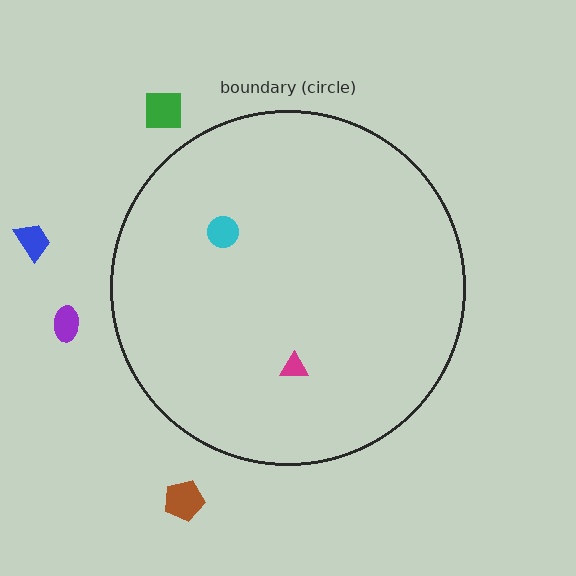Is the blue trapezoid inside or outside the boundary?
Outside.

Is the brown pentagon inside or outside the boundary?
Outside.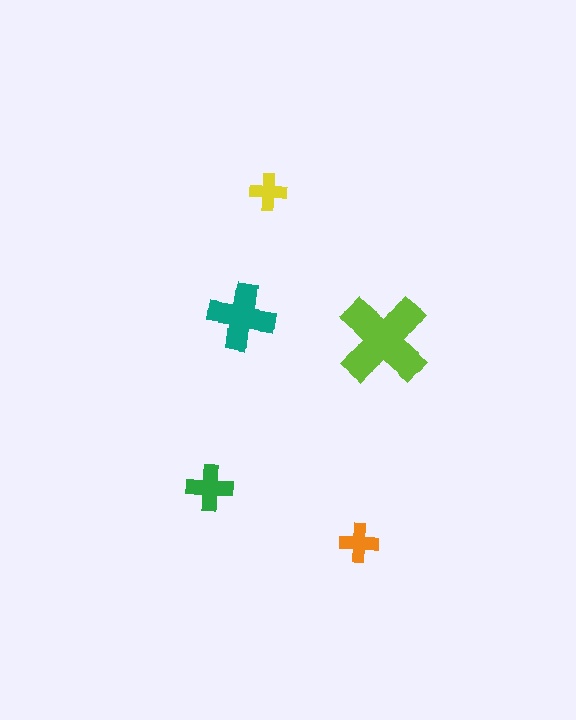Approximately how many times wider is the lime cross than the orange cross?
About 2.5 times wider.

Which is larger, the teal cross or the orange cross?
The teal one.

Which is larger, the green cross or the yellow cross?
The green one.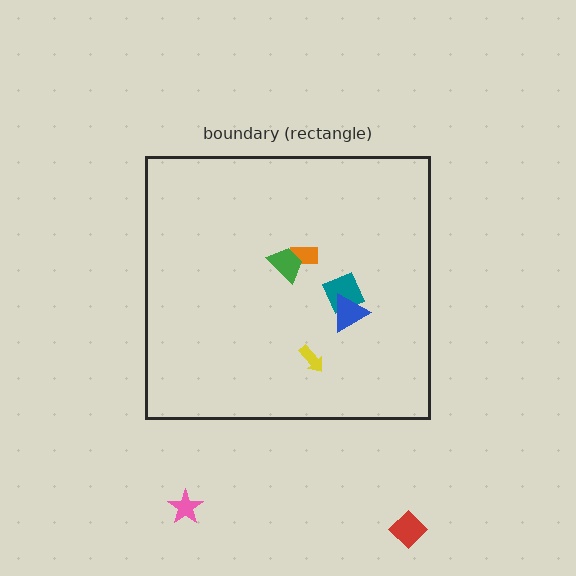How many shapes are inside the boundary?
5 inside, 2 outside.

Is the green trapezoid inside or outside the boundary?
Inside.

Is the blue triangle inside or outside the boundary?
Inside.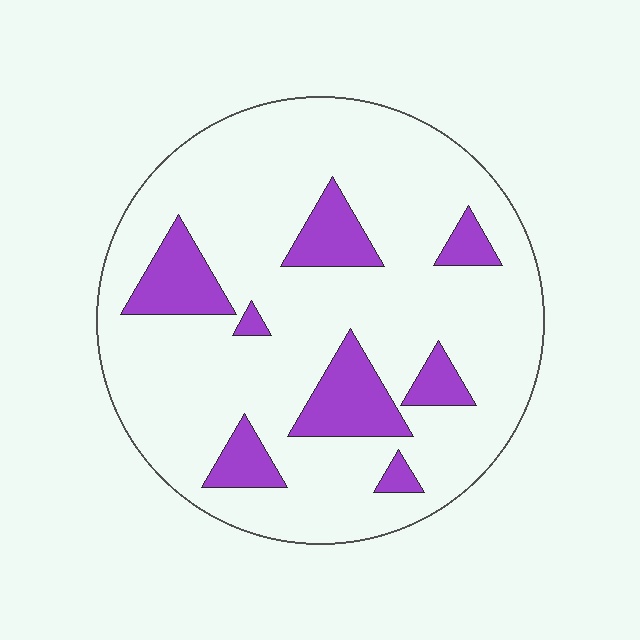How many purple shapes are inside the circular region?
8.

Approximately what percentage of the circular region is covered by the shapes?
Approximately 15%.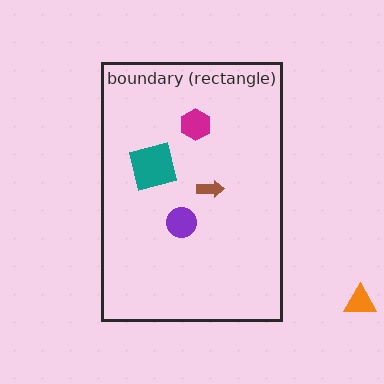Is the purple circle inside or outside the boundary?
Inside.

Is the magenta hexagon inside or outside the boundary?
Inside.